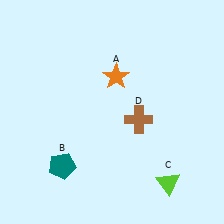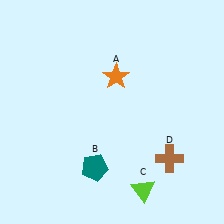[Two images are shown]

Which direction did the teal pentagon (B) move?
The teal pentagon (B) moved right.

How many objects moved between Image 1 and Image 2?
3 objects moved between the two images.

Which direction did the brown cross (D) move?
The brown cross (D) moved down.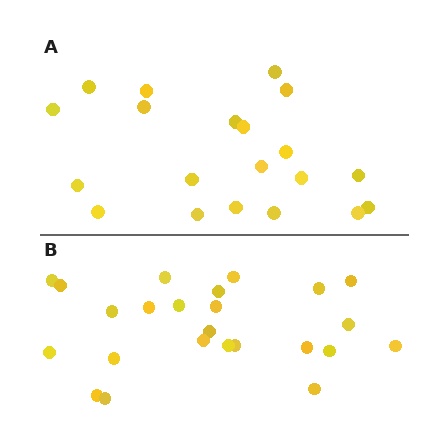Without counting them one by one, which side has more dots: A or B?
Region B (the bottom region) has more dots.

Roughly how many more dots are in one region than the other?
Region B has about 4 more dots than region A.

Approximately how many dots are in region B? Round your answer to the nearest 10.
About 20 dots. (The exact count is 24, which rounds to 20.)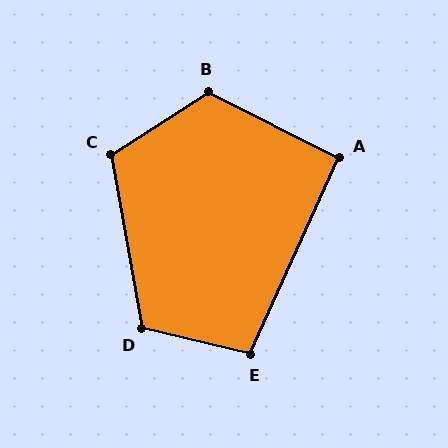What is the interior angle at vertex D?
Approximately 113 degrees (obtuse).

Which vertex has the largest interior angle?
B, at approximately 121 degrees.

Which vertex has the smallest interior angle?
A, at approximately 92 degrees.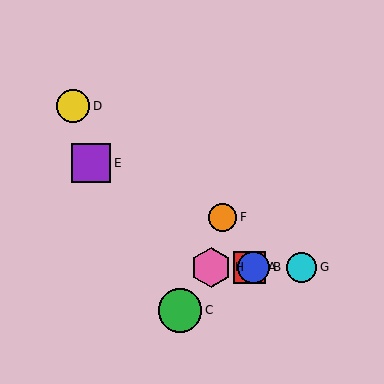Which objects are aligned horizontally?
Objects A, B, G, H are aligned horizontally.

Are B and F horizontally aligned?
No, B is at y≈268 and F is at y≈217.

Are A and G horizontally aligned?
Yes, both are at y≈268.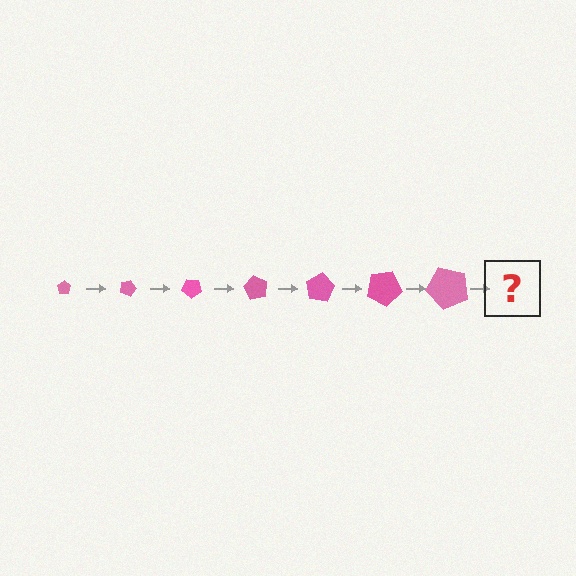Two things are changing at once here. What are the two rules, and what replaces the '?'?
The two rules are that the pentagon grows larger each step and it rotates 20 degrees each step. The '?' should be a pentagon, larger than the previous one and rotated 140 degrees from the start.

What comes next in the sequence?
The next element should be a pentagon, larger than the previous one and rotated 140 degrees from the start.